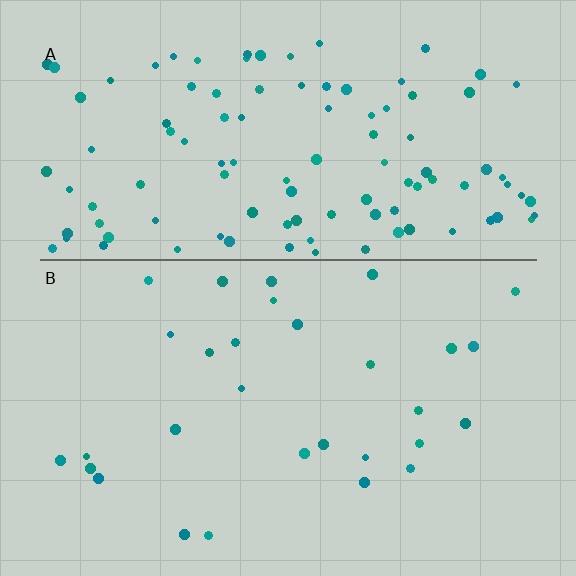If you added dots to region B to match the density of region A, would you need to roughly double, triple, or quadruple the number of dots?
Approximately quadruple.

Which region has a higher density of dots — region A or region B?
A (the top).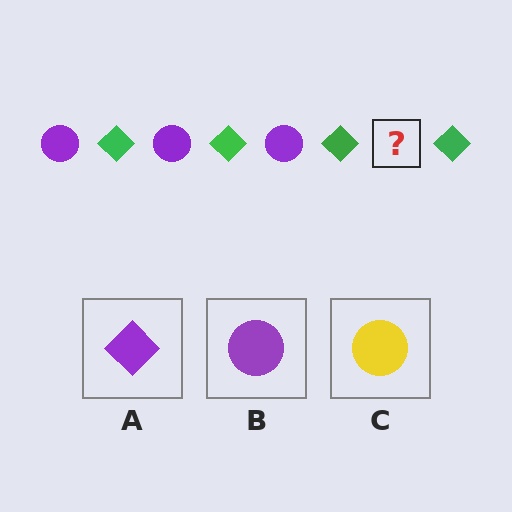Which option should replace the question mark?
Option B.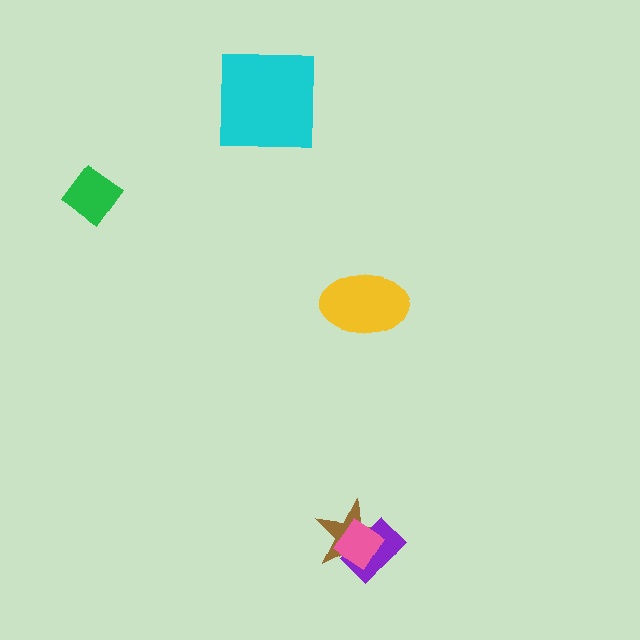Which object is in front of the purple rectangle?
The pink diamond is in front of the purple rectangle.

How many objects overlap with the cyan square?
0 objects overlap with the cyan square.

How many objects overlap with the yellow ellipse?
0 objects overlap with the yellow ellipse.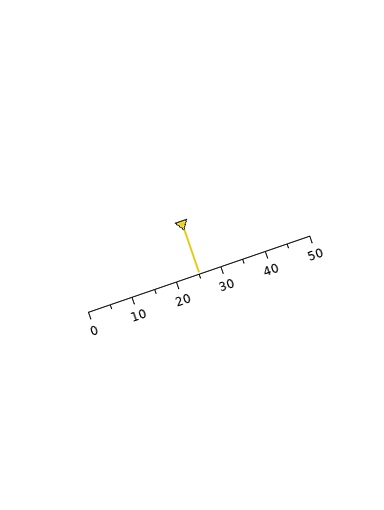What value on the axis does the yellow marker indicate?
The marker indicates approximately 25.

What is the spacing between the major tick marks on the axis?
The major ticks are spaced 10 apart.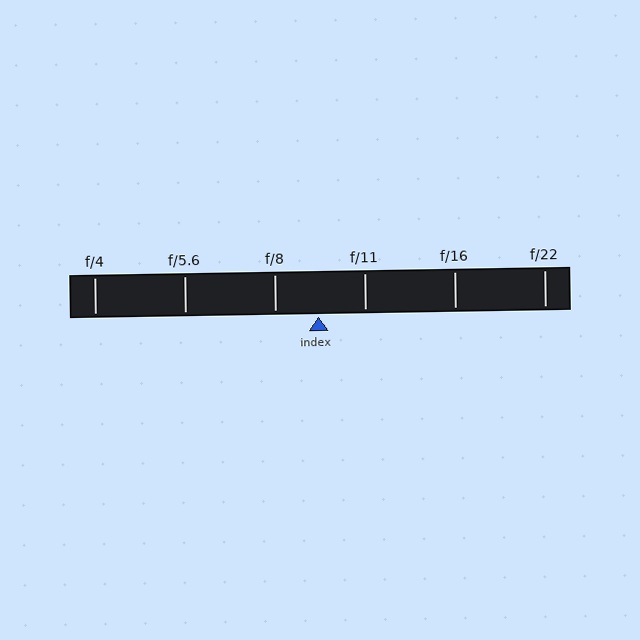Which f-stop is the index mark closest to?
The index mark is closest to f/8.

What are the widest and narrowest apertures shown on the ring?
The widest aperture shown is f/4 and the narrowest is f/22.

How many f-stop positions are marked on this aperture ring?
There are 6 f-stop positions marked.